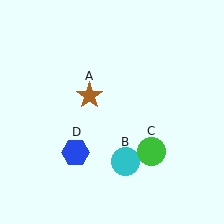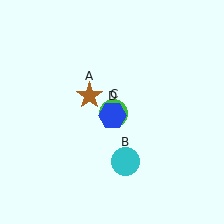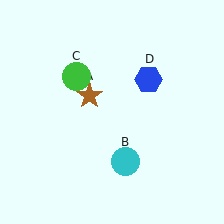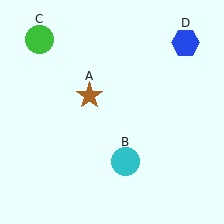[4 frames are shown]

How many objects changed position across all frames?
2 objects changed position: green circle (object C), blue hexagon (object D).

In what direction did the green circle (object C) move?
The green circle (object C) moved up and to the left.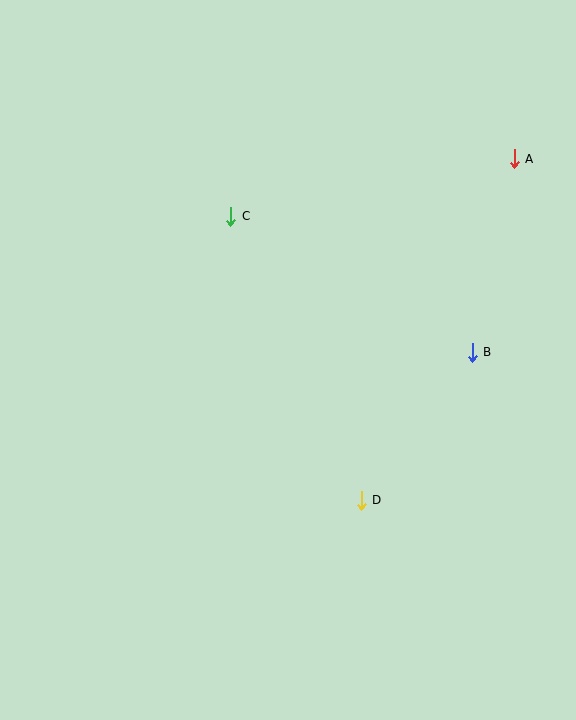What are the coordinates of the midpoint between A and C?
The midpoint between A and C is at (372, 188).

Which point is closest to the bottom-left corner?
Point D is closest to the bottom-left corner.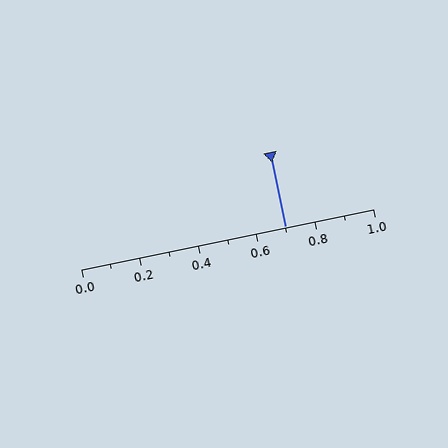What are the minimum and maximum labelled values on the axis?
The axis runs from 0.0 to 1.0.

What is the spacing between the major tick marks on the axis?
The major ticks are spaced 0.2 apart.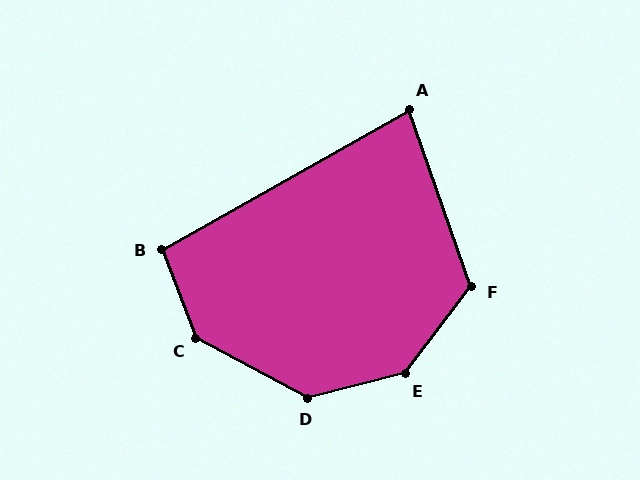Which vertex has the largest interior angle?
E, at approximately 141 degrees.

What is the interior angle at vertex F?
Approximately 124 degrees (obtuse).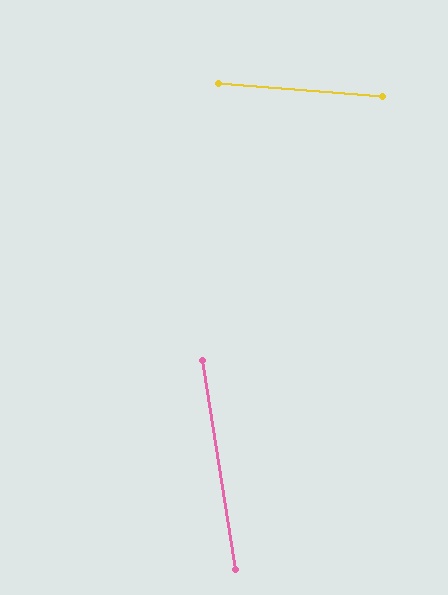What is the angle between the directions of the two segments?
Approximately 76 degrees.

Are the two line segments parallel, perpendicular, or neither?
Neither parallel nor perpendicular — they differ by about 76°.